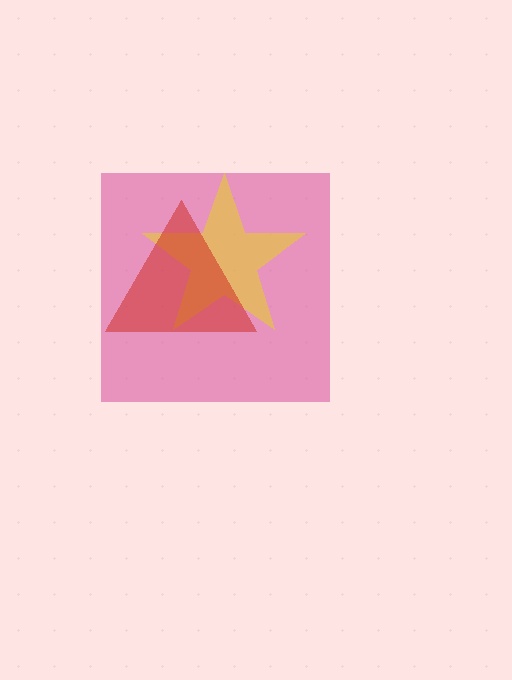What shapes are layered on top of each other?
The layered shapes are: a pink square, a yellow star, a red triangle.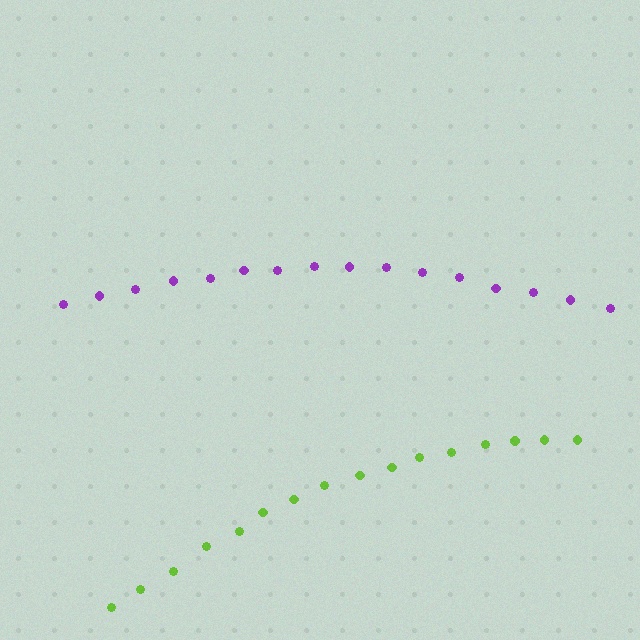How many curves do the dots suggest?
There are 2 distinct paths.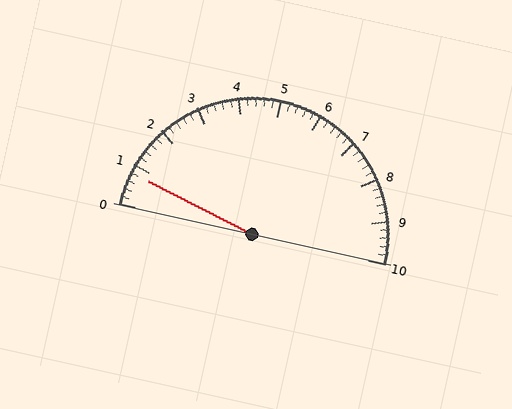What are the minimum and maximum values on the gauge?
The gauge ranges from 0 to 10.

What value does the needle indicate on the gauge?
The needle indicates approximately 0.8.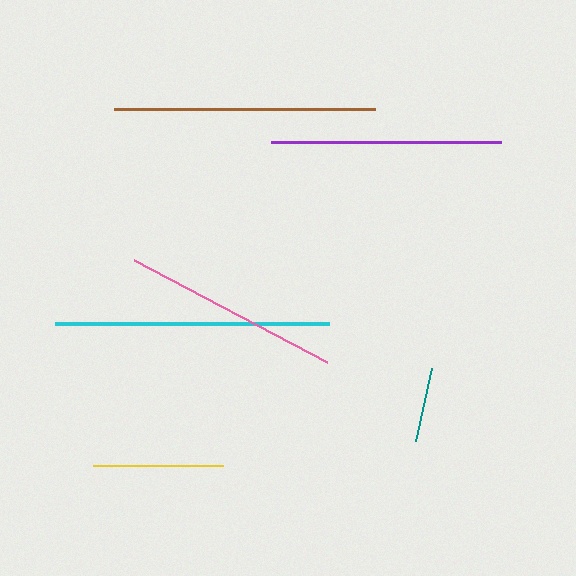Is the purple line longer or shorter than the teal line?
The purple line is longer than the teal line.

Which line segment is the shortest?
The teal line is the shortest at approximately 75 pixels.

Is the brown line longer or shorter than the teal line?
The brown line is longer than the teal line.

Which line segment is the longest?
The cyan line is the longest at approximately 273 pixels.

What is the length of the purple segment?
The purple segment is approximately 230 pixels long.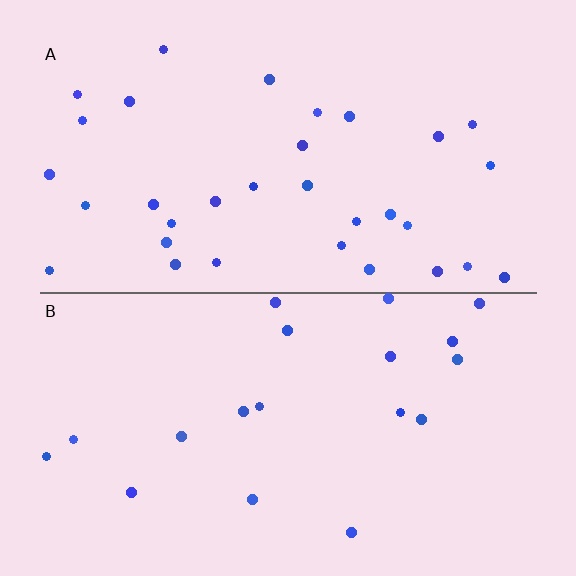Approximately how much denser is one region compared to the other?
Approximately 1.7× — region A over region B.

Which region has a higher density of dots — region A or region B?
A (the top).